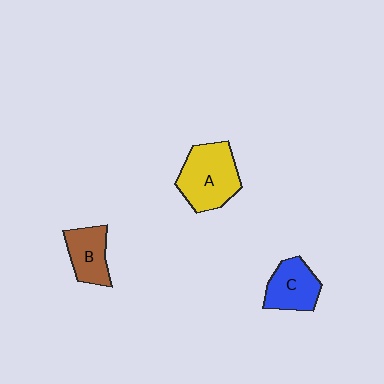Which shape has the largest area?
Shape A (yellow).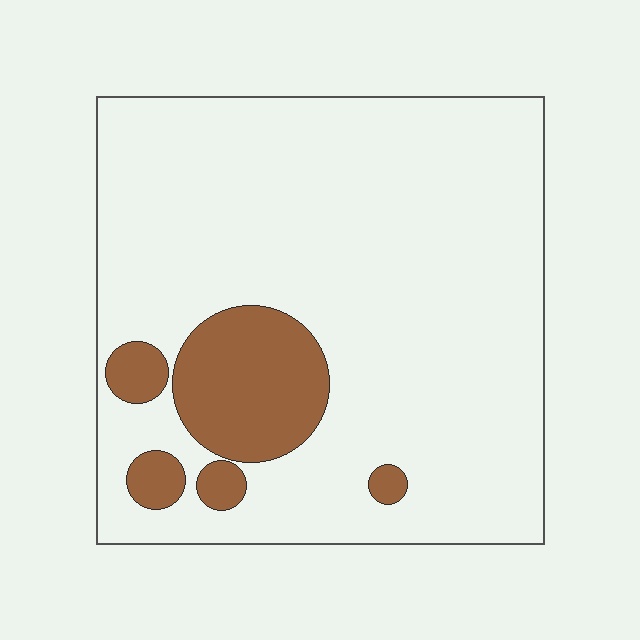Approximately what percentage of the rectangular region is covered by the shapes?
Approximately 15%.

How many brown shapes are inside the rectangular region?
5.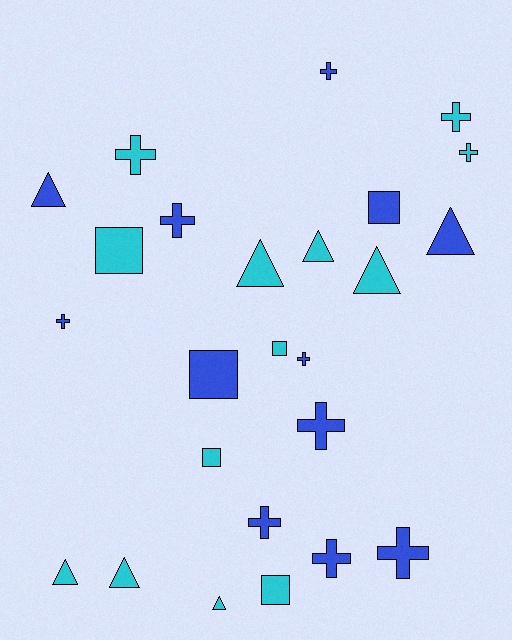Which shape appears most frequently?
Cross, with 11 objects.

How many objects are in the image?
There are 25 objects.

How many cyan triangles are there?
There are 6 cyan triangles.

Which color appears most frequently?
Cyan, with 13 objects.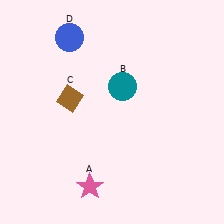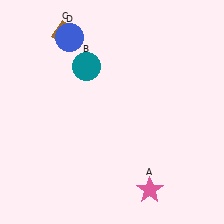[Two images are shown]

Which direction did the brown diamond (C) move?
The brown diamond (C) moved up.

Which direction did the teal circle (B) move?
The teal circle (B) moved left.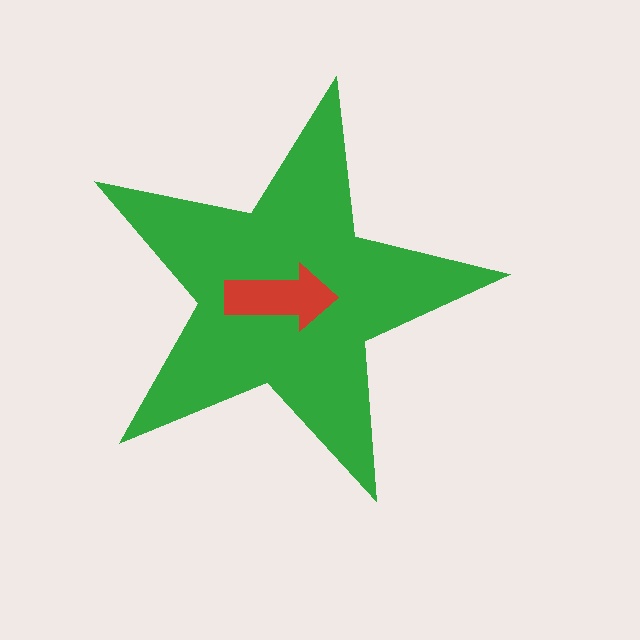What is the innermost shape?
The red arrow.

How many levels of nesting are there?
2.